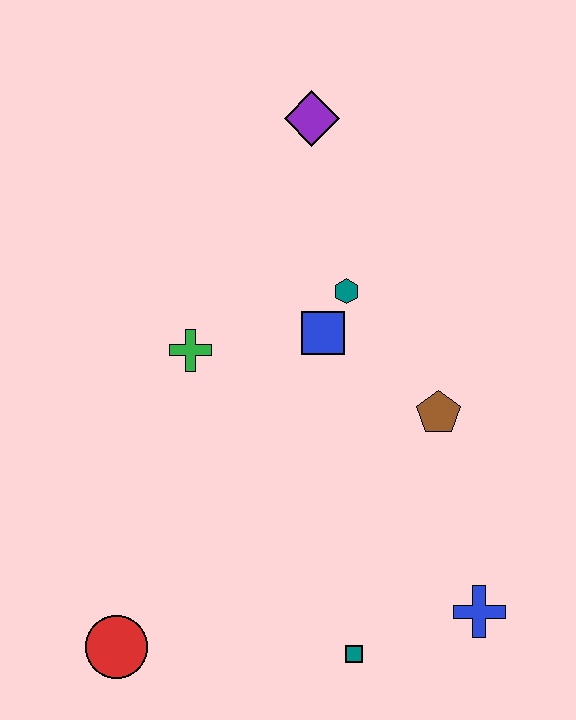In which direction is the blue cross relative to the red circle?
The blue cross is to the right of the red circle.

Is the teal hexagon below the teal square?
No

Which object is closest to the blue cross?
The teal square is closest to the blue cross.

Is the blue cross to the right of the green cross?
Yes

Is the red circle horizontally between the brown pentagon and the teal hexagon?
No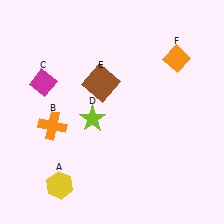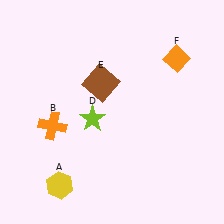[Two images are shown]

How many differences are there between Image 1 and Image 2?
There is 1 difference between the two images.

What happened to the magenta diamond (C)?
The magenta diamond (C) was removed in Image 2. It was in the top-left area of Image 1.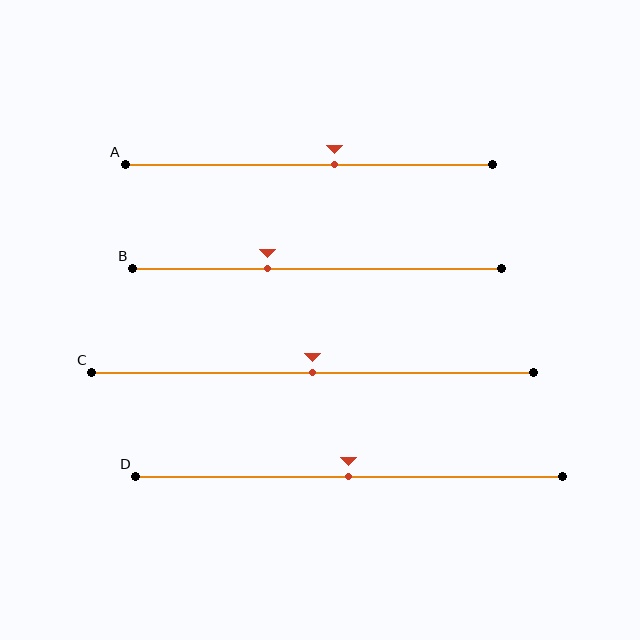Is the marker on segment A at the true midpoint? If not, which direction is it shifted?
No, the marker on segment A is shifted to the right by about 7% of the segment length.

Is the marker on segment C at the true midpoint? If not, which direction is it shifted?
Yes, the marker on segment C is at the true midpoint.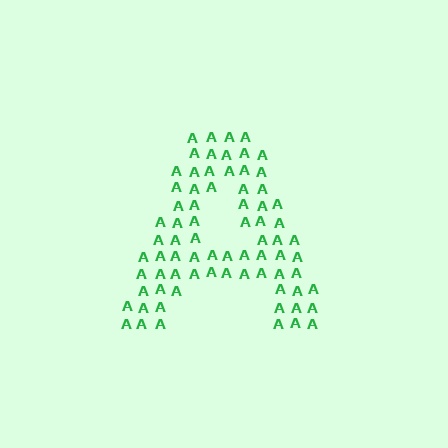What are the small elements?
The small elements are letter A's.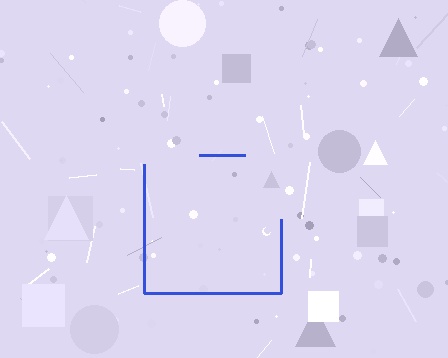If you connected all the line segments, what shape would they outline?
They would outline a square.